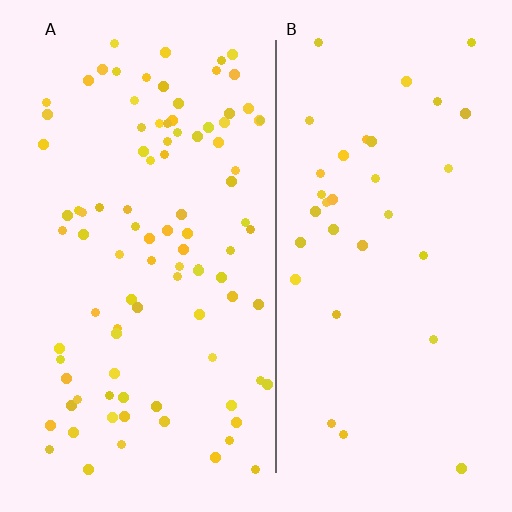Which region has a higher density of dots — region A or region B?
A (the left).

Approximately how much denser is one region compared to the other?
Approximately 2.8× — region A over region B.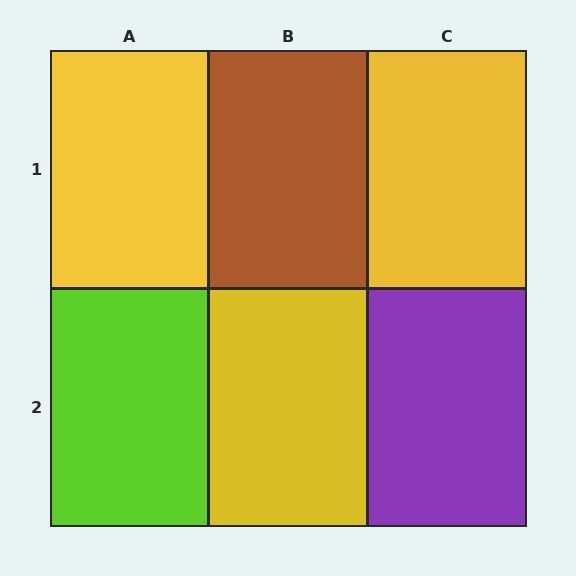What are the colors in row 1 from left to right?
Yellow, brown, yellow.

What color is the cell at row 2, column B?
Yellow.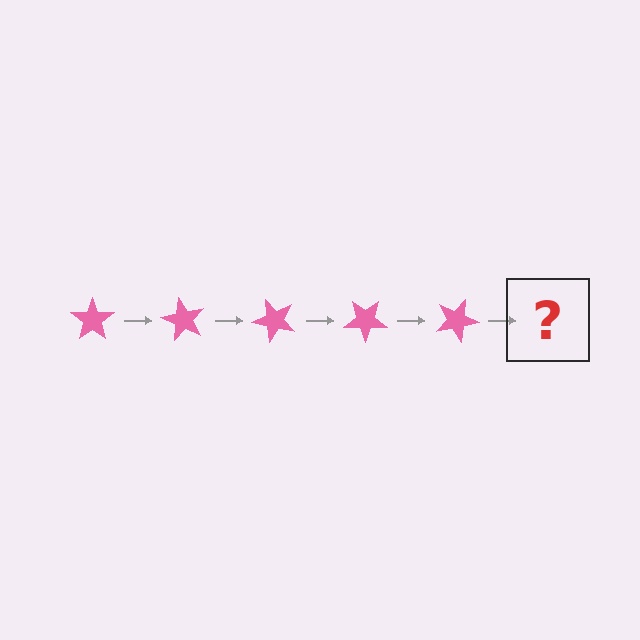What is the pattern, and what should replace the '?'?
The pattern is that the star rotates 60 degrees each step. The '?' should be a pink star rotated 300 degrees.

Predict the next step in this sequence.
The next step is a pink star rotated 300 degrees.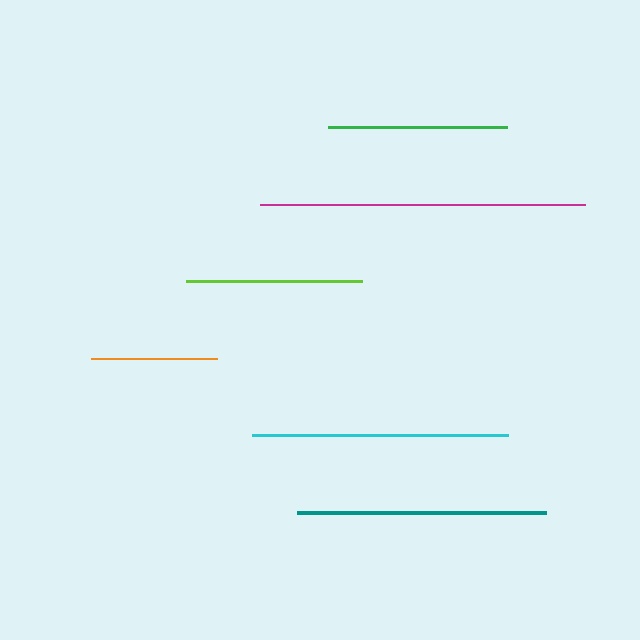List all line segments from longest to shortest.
From longest to shortest: magenta, cyan, teal, green, lime, orange.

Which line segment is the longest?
The magenta line is the longest at approximately 325 pixels.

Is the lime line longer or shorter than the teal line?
The teal line is longer than the lime line.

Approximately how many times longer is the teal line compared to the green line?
The teal line is approximately 1.4 times the length of the green line.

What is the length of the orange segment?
The orange segment is approximately 126 pixels long.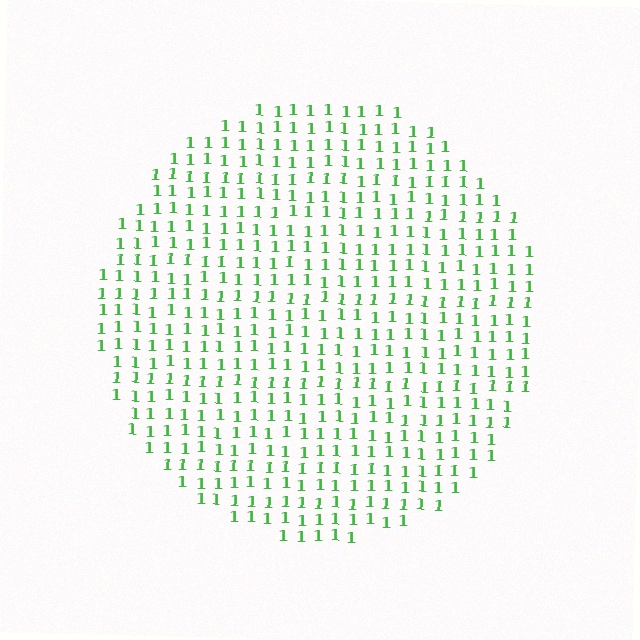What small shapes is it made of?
It is made of small digit 1's.